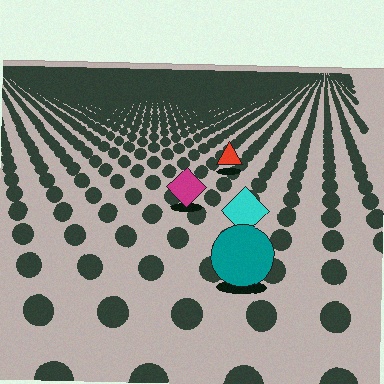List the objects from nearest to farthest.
From nearest to farthest: the teal circle, the cyan diamond, the magenta diamond, the red triangle.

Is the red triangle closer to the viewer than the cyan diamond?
No. The cyan diamond is closer — you can tell from the texture gradient: the ground texture is coarser near it.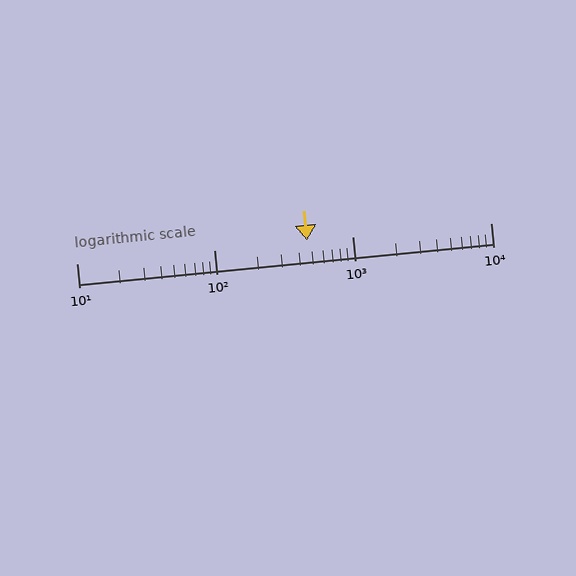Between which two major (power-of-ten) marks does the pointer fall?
The pointer is between 100 and 1000.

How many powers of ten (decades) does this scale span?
The scale spans 3 decades, from 10 to 10000.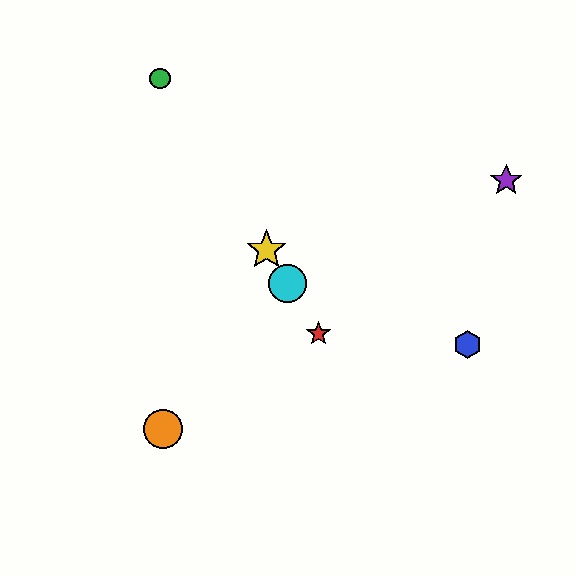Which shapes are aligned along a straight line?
The red star, the green circle, the yellow star, the cyan circle are aligned along a straight line.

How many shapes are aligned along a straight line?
4 shapes (the red star, the green circle, the yellow star, the cyan circle) are aligned along a straight line.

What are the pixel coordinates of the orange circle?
The orange circle is at (163, 429).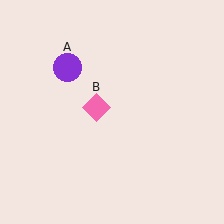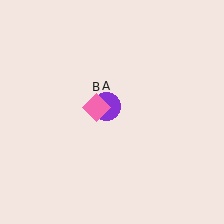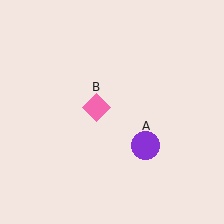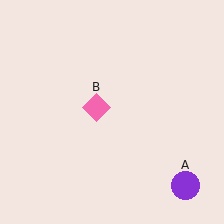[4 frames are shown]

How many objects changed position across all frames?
1 object changed position: purple circle (object A).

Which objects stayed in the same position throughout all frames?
Pink diamond (object B) remained stationary.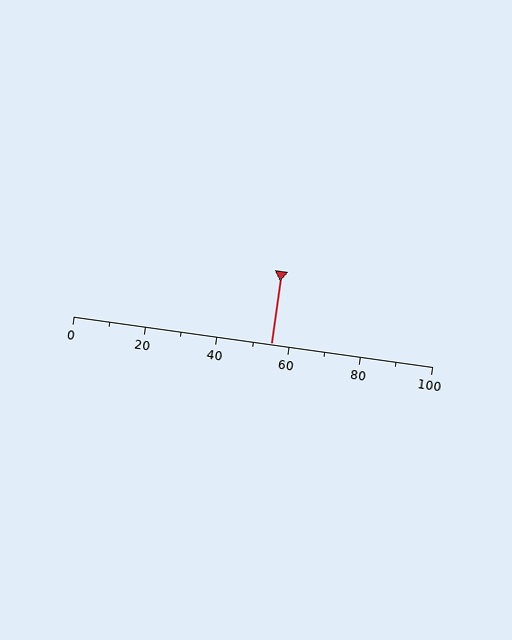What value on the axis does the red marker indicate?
The marker indicates approximately 55.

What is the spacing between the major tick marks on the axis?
The major ticks are spaced 20 apart.